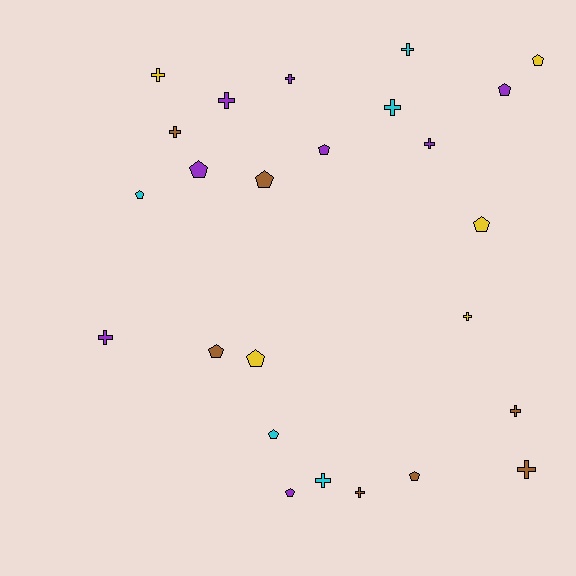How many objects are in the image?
There are 25 objects.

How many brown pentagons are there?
There are 3 brown pentagons.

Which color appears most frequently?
Purple, with 8 objects.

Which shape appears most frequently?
Cross, with 13 objects.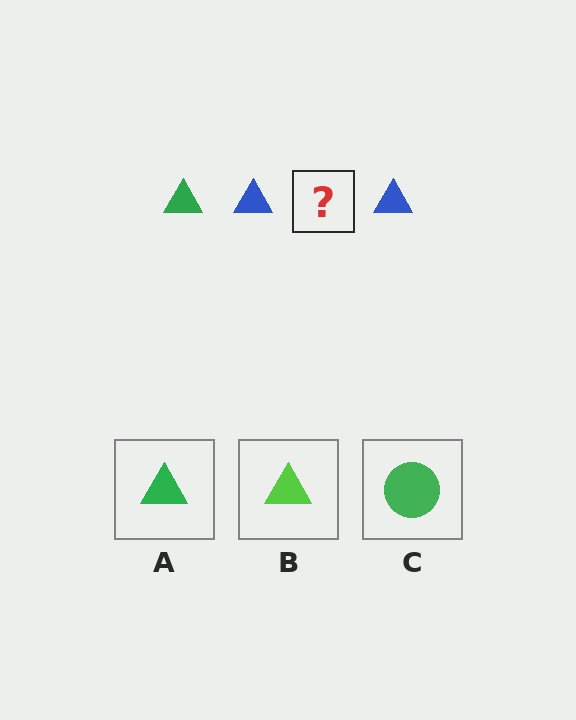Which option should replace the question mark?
Option A.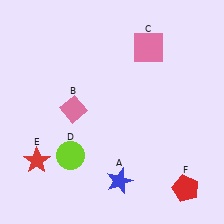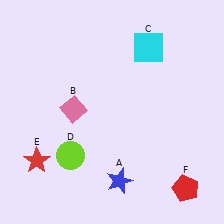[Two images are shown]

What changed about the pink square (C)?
In Image 1, C is pink. In Image 2, it changed to cyan.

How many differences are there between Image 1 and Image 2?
There is 1 difference between the two images.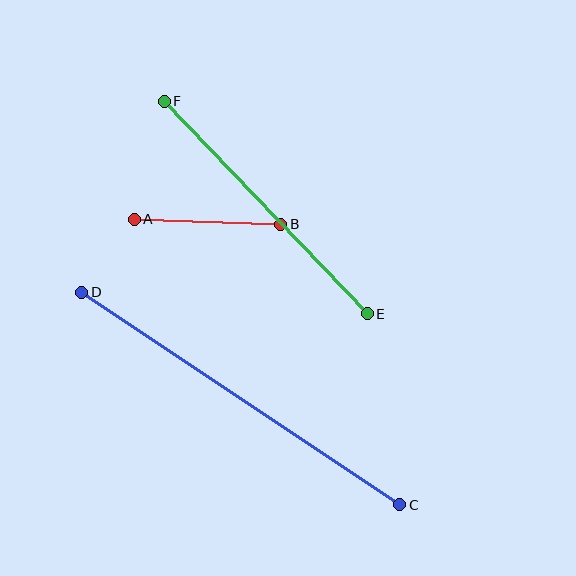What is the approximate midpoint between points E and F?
The midpoint is at approximately (266, 207) pixels.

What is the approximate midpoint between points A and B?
The midpoint is at approximately (207, 222) pixels.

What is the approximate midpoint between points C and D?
The midpoint is at approximately (241, 399) pixels.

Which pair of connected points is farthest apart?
Points C and D are farthest apart.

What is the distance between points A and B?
The distance is approximately 146 pixels.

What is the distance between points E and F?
The distance is approximately 294 pixels.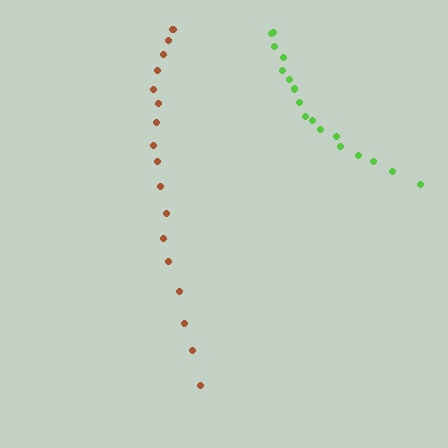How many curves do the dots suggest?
There are 2 distinct paths.